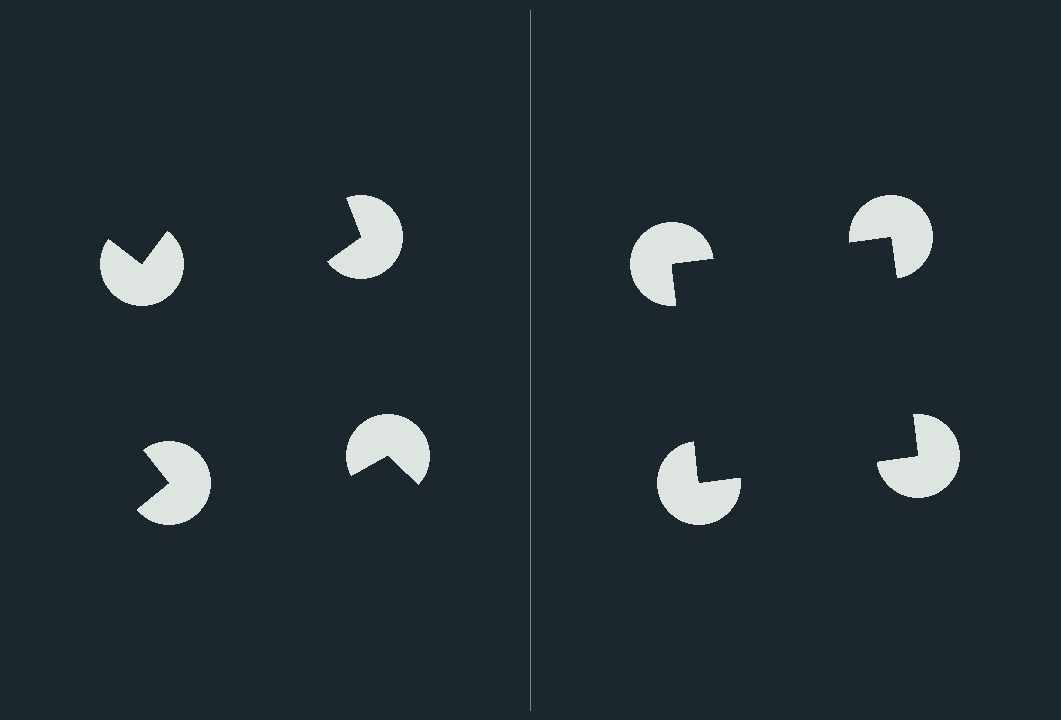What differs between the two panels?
The pac-man discs are positioned identically on both sides; only the wedge orientations differ. On the right they align to a square; on the left they are misaligned.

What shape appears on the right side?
An illusory square.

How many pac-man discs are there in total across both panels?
8 — 4 on each side.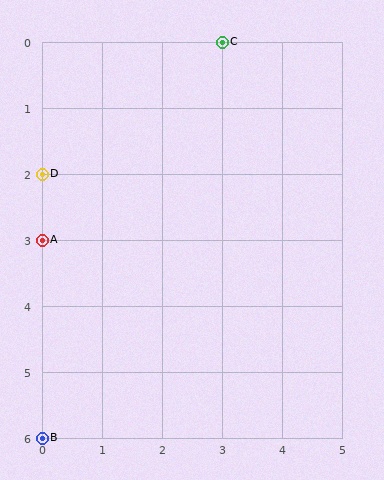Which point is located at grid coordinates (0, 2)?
Point D is at (0, 2).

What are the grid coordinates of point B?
Point B is at grid coordinates (0, 6).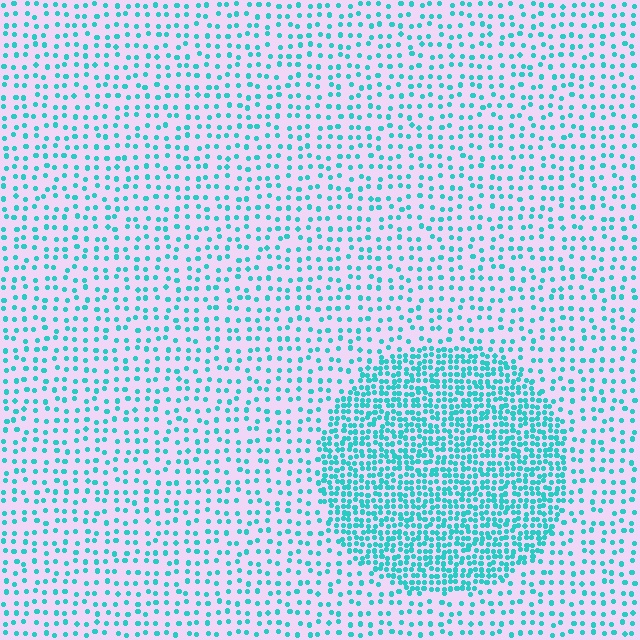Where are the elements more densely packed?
The elements are more densely packed inside the circle boundary.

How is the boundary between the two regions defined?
The boundary is defined by a change in element density (approximately 2.6x ratio). All elements are the same color, size, and shape.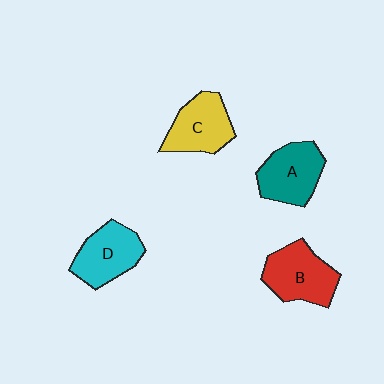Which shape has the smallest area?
Shape C (yellow).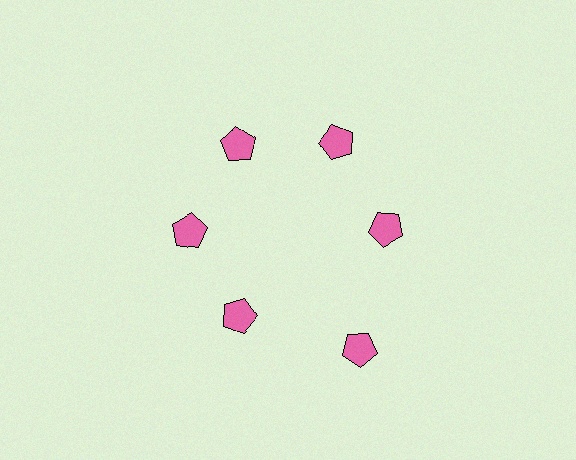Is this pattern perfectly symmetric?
No. The 6 pink pentagons are arranged in a ring, but one element near the 5 o'clock position is pushed outward from the center, breaking the 6-fold rotational symmetry.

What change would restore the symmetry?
The symmetry would be restored by moving it inward, back onto the ring so that all 6 pentagons sit at equal angles and equal distance from the center.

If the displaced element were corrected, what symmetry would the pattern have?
It would have 6-fold rotational symmetry — the pattern would map onto itself every 60 degrees.